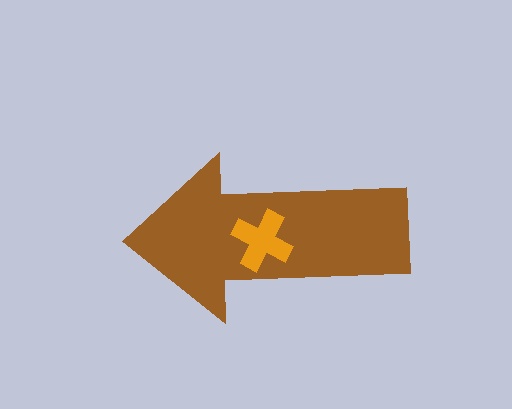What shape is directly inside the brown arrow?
The orange cross.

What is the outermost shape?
The brown arrow.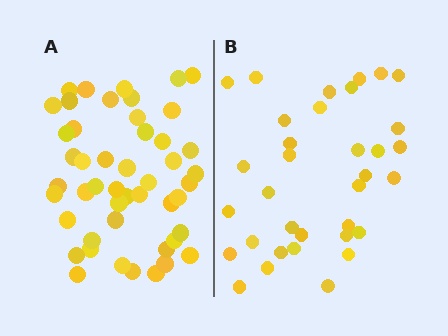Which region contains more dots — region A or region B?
Region A (the left region) has more dots.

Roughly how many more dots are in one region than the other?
Region A has approximately 15 more dots than region B.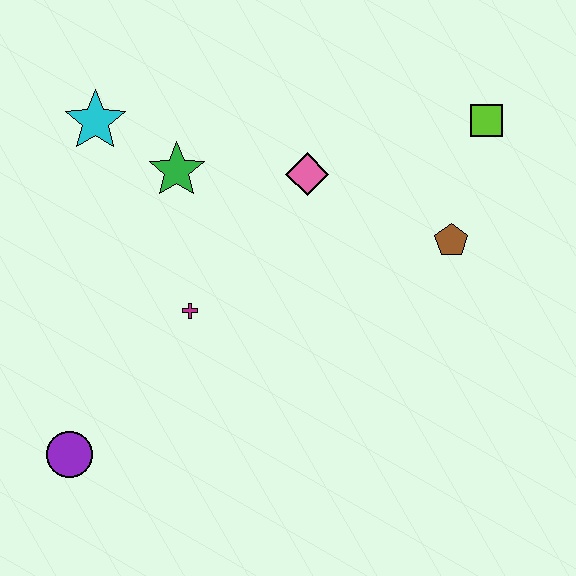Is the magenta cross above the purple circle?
Yes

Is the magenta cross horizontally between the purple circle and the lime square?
Yes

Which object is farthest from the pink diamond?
The purple circle is farthest from the pink diamond.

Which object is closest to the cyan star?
The green star is closest to the cyan star.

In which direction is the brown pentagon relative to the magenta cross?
The brown pentagon is to the right of the magenta cross.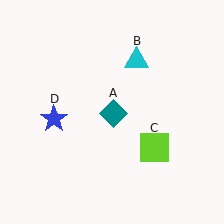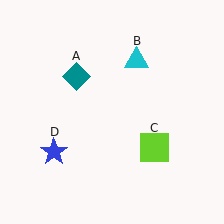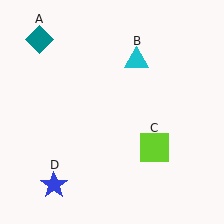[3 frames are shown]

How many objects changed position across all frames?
2 objects changed position: teal diamond (object A), blue star (object D).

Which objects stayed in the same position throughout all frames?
Cyan triangle (object B) and lime square (object C) remained stationary.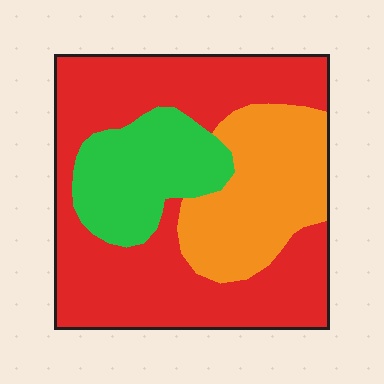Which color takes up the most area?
Red, at roughly 55%.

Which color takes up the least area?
Green, at roughly 20%.